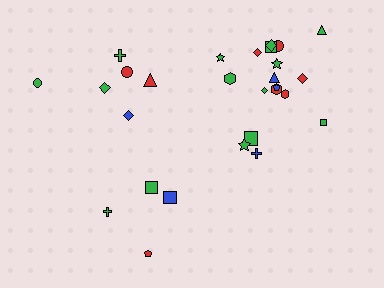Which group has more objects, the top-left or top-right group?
The top-right group.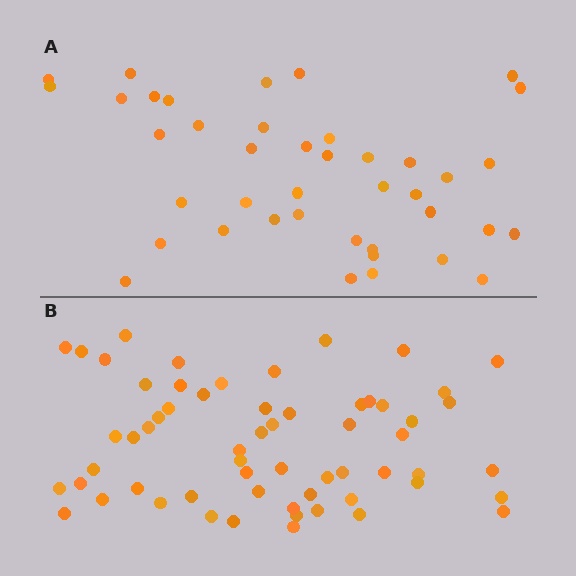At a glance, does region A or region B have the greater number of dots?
Region B (the bottom region) has more dots.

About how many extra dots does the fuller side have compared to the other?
Region B has approximately 20 more dots than region A.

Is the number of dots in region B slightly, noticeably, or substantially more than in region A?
Region B has substantially more. The ratio is roughly 1.5 to 1.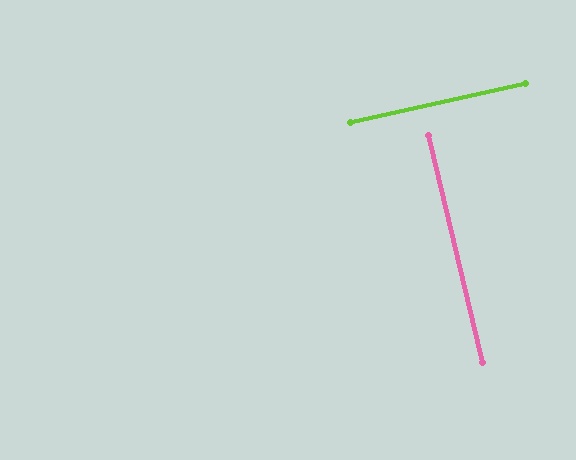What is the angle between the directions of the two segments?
Approximately 89 degrees.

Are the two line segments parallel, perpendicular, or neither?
Perpendicular — they meet at approximately 89°.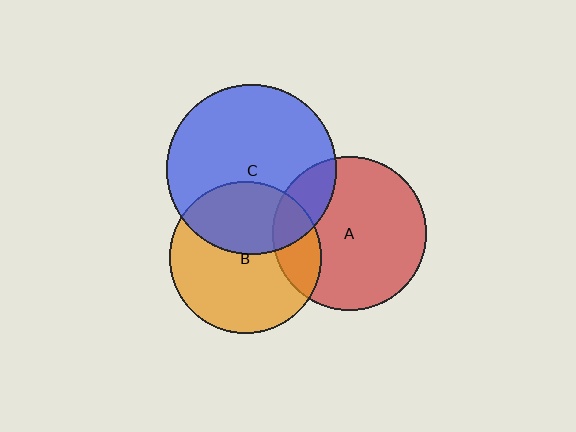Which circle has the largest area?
Circle C (blue).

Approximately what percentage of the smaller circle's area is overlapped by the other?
Approximately 20%.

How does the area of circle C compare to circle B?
Approximately 1.3 times.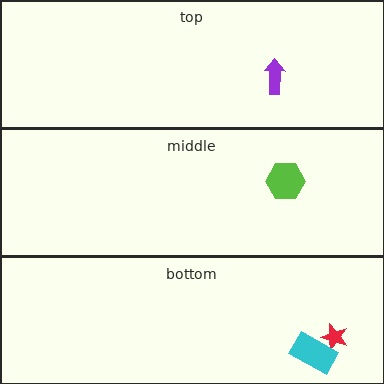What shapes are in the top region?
The purple arrow.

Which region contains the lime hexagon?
The middle region.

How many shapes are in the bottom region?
2.